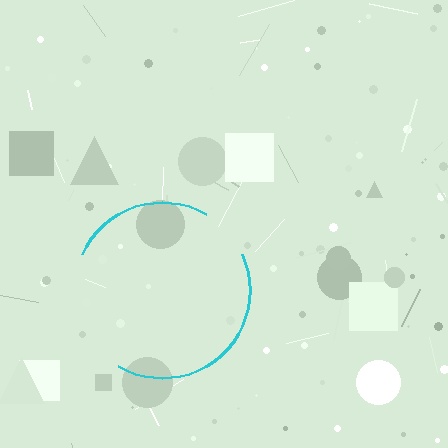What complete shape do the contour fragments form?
The contour fragments form a circle.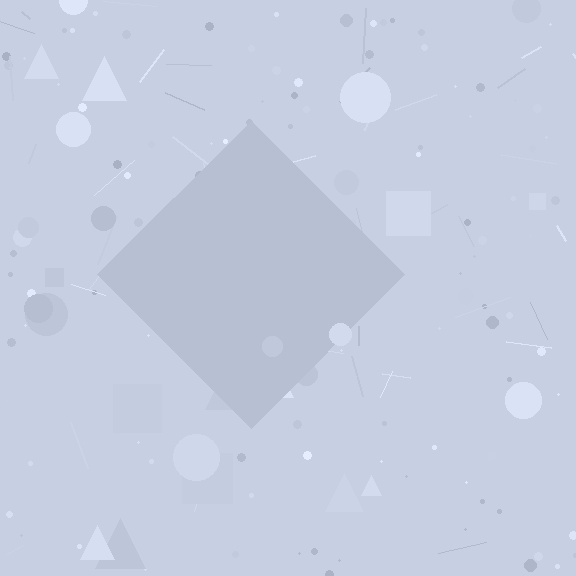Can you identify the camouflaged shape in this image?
The camouflaged shape is a diamond.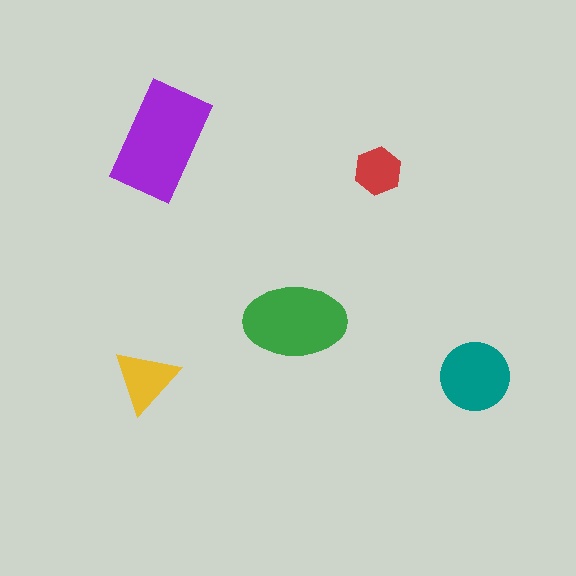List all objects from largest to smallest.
The purple rectangle, the green ellipse, the teal circle, the yellow triangle, the red hexagon.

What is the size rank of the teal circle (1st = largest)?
3rd.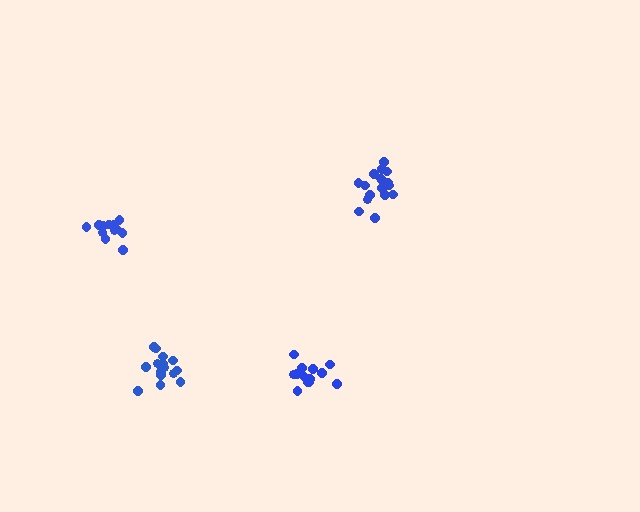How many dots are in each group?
Group 1: 13 dots, Group 2: 17 dots, Group 3: 13 dots, Group 4: 16 dots (59 total).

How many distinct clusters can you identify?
There are 4 distinct clusters.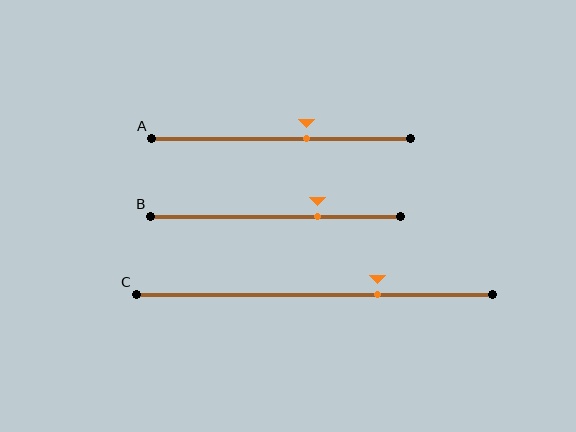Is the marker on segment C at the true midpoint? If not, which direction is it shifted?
No, the marker on segment C is shifted to the right by about 18% of the segment length.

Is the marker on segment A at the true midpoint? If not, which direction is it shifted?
No, the marker on segment A is shifted to the right by about 10% of the segment length.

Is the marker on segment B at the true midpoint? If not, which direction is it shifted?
No, the marker on segment B is shifted to the right by about 17% of the segment length.